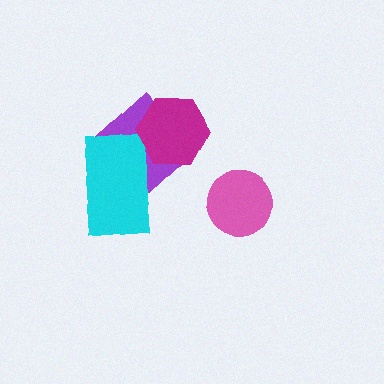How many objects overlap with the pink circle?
0 objects overlap with the pink circle.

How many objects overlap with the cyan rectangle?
2 objects overlap with the cyan rectangle.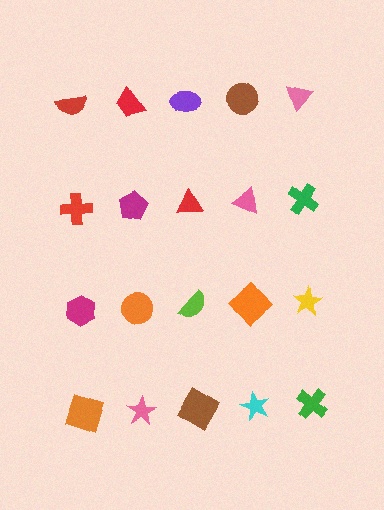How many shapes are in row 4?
5 shapes.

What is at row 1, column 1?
A red semicircle.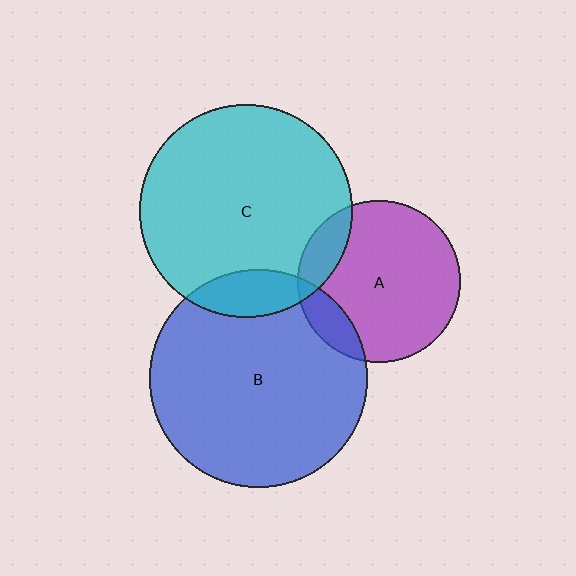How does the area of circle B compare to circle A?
Approximately 1.8 times.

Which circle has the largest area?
Circle B (blue).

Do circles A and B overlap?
Yes.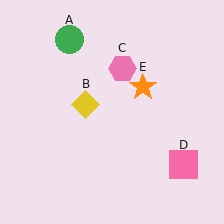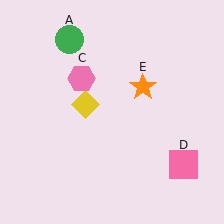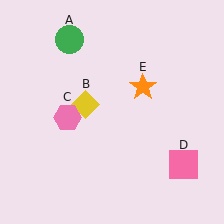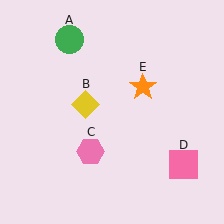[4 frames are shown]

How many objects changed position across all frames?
1 object changed position: pink hexagon (object C).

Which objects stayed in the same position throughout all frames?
Green circle (object A) and yellow diamond (object B) and pink square (object D) and orange star (object E) remained stationary.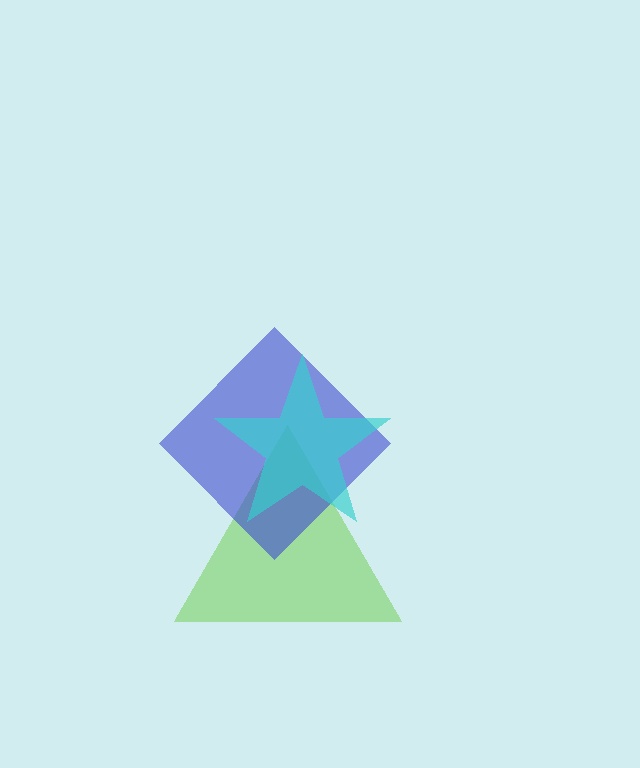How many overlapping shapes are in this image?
There are 3 overlapping shapes in the image.